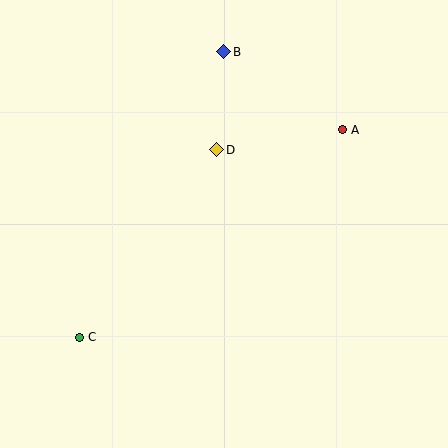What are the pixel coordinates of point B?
Point B is at (224, 52).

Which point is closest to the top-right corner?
Point A is closest to the top-right corner.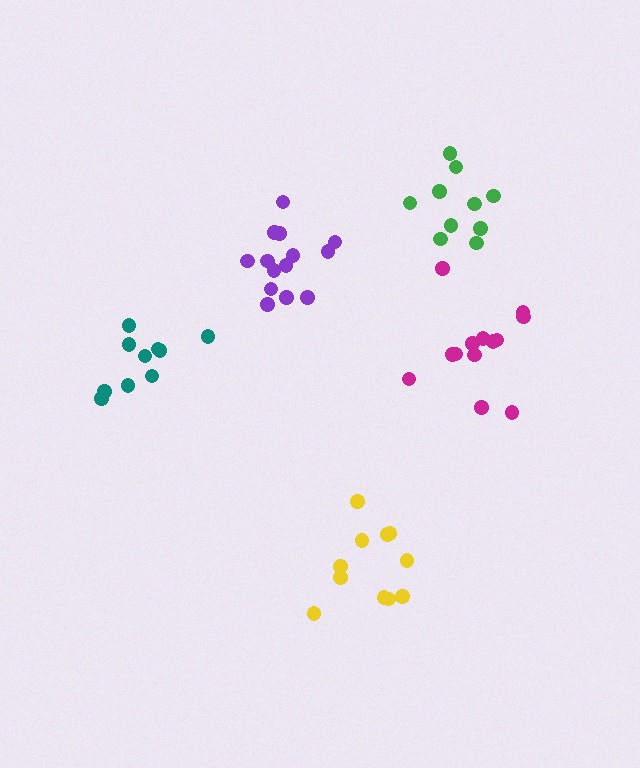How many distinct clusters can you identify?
There are 5 distinct clusters.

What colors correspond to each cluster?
The clusters are colored: magenta, teal, yellow, green, purple.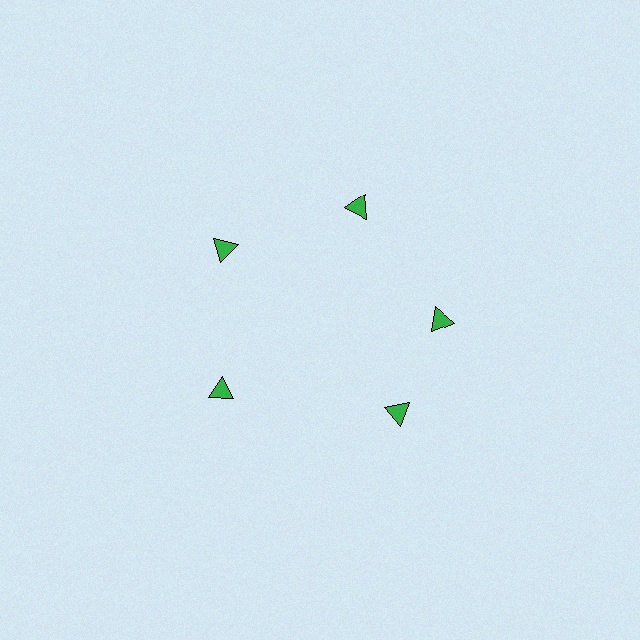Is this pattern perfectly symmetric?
No. The 5 green triangles are arranged in a ring, but one element near the 5 o'clock position is rotated out of alignment along the ring, breaking the 5-fold rotational symmetry.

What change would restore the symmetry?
The symmetry would be restored by rotating it back into even spacing with its neighbors so that all 5 triangles sit at equal angles and equal distance from the center.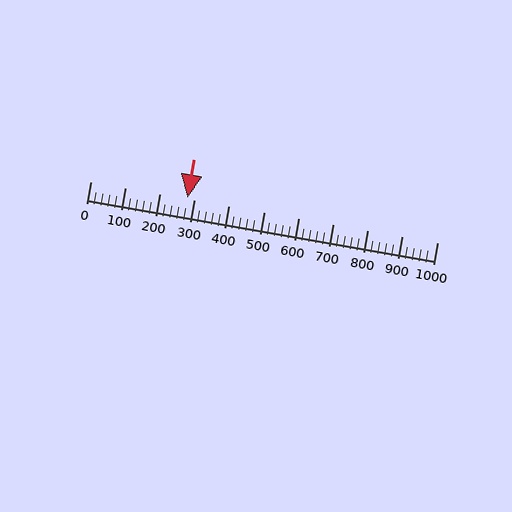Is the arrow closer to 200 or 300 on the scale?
The arrow is closer to 300.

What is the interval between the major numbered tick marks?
The major tick marks are spaced 100 units apart.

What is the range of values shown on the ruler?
The ruler shows values from 0 to 1000.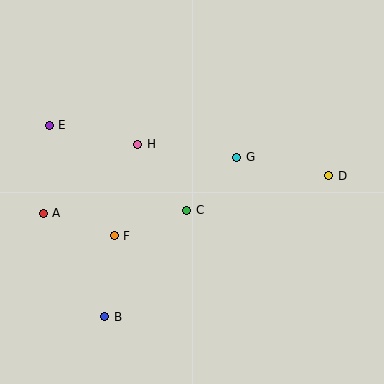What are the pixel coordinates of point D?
Point D is at (329, 176).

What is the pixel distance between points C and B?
The distance between C and B is 135 pixels.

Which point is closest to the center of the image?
Point C at (187, 210) is closest to the center.